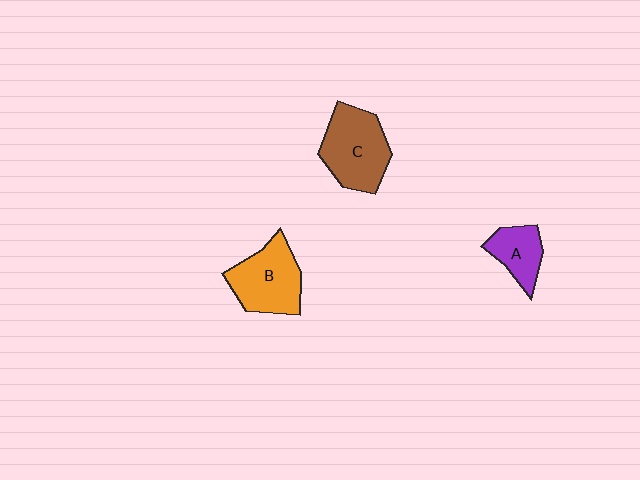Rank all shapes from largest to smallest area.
From largest to smallest: C (brown), B (orange), A (purple).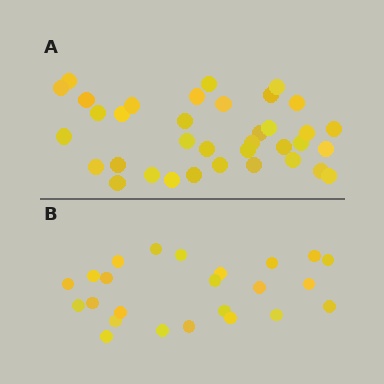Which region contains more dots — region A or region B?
Region A (the top region) has more dots.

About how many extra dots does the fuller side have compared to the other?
Region A has roughly 12 or so more dots than region B.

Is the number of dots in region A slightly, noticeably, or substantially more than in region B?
Region A has substantially more. The ratio is roughly 1.5 to 1.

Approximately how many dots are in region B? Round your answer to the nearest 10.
About 20 dots. (The exact count is 24, which rounds to 20.)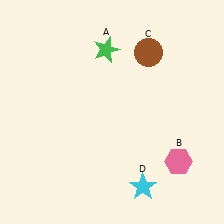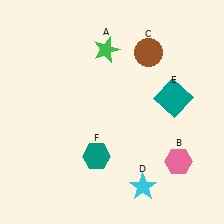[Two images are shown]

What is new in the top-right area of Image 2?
A teal square (E) was added in the top-right area of Image 2.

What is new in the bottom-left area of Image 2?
A teal hexagon (F) was added in the bottom-left area of Image 2.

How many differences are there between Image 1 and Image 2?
There are 2 differences between the two images.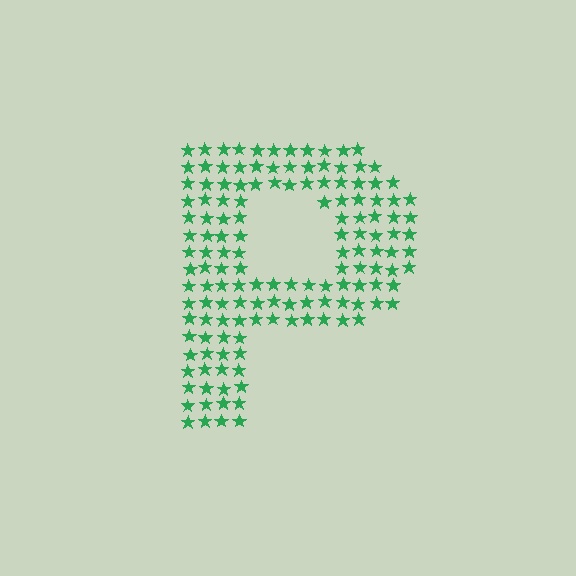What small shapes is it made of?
It is made of small stars.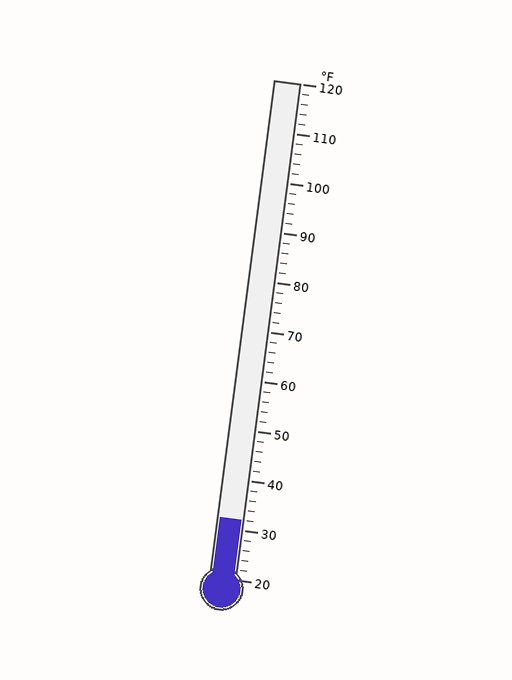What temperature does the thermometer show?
The thermometer shows approximately 32°F.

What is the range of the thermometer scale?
The thermometer scale ranges from 20°F to 120°F.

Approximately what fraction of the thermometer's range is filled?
The thermometer is filled to approximately 10% of its range.